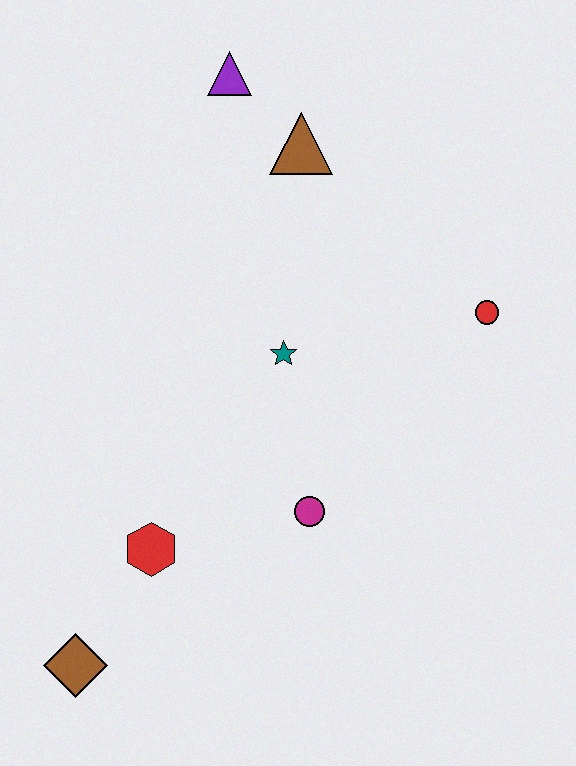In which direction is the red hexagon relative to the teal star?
The red hexagon is below the teal star.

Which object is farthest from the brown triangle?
The brown diamond is farthest from the brown triangle.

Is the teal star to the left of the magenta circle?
Yes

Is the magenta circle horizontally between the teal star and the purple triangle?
No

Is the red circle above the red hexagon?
Yes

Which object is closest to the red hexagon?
The brown diamond is closest to the red hexagon.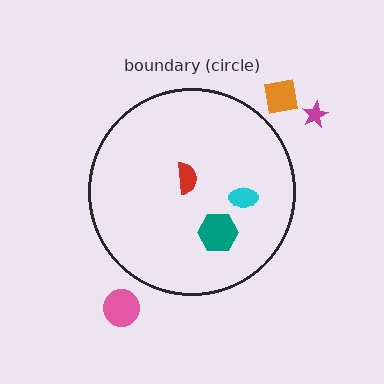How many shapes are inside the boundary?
3 inside, 3 outside.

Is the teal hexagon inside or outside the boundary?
Inside.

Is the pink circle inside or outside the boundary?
Outside.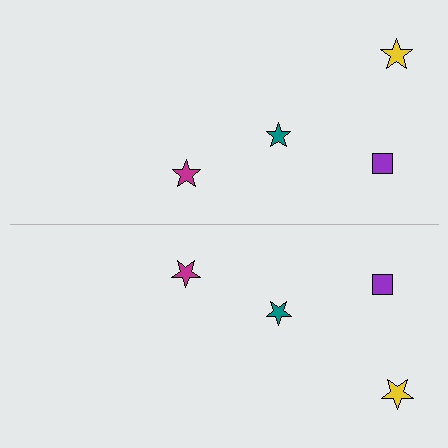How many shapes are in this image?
There are 8 shapes in this image.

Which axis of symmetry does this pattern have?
The pattern has a horizontal axis of symmetry running through the center of the image.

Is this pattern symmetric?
Yes, this pattern has bilateral (reflection) symmetry.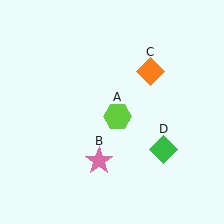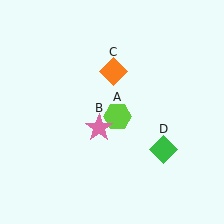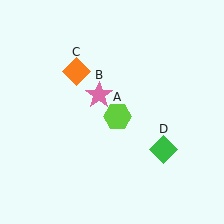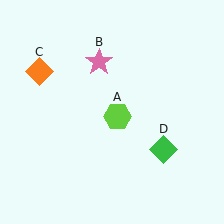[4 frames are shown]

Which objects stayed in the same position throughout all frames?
Lime hexagon (object A) and green diamond (object D) remained stationary.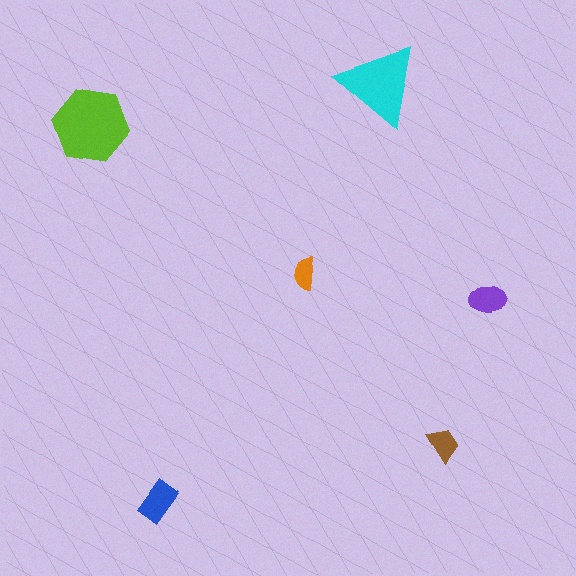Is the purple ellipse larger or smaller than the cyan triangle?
Smaller.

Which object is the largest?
The lime hexagon.